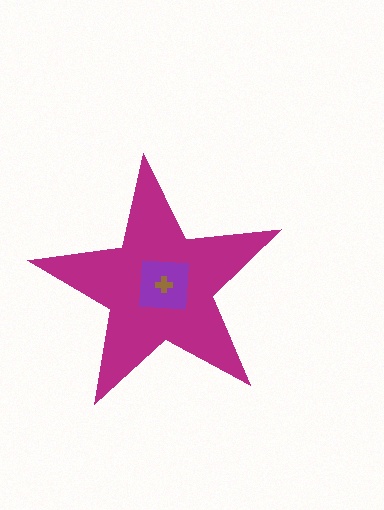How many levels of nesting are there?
3.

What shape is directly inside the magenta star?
The purple square.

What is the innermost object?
The brown cross.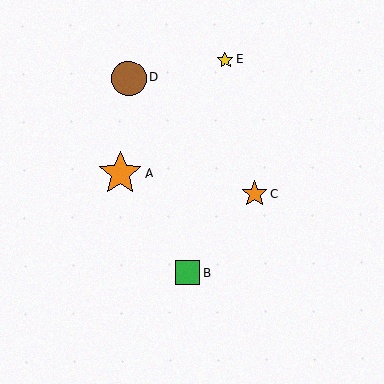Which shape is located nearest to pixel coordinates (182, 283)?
The green square (labeled B) at (188, 273) is nearest to that location.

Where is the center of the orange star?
The center of the orange star is at (120, 173).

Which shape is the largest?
The orange star (labeled A) is the largest.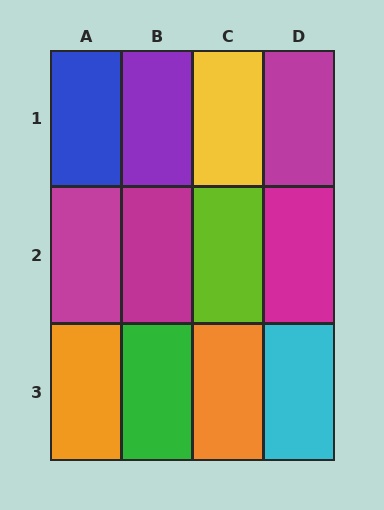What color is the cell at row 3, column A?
Orange.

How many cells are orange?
2 cells are orange.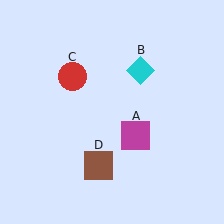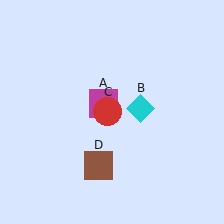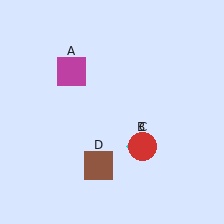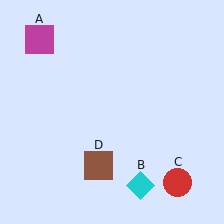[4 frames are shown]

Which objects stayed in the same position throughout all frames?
Brown square (object D) remained stationary.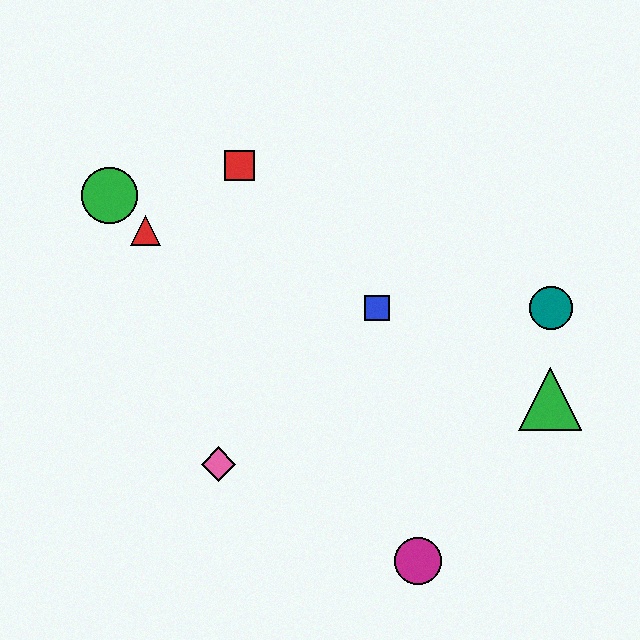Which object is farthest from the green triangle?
The green circle is farthest from the green triangle.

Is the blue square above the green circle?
No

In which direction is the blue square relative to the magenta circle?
The blue square is above the magenta circle.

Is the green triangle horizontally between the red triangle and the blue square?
No